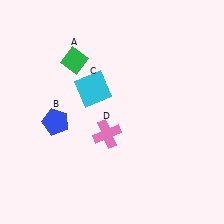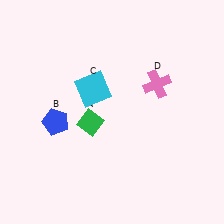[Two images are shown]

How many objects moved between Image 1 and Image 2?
2 objects moved between the two images.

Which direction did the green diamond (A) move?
The green diamond (A) moved down.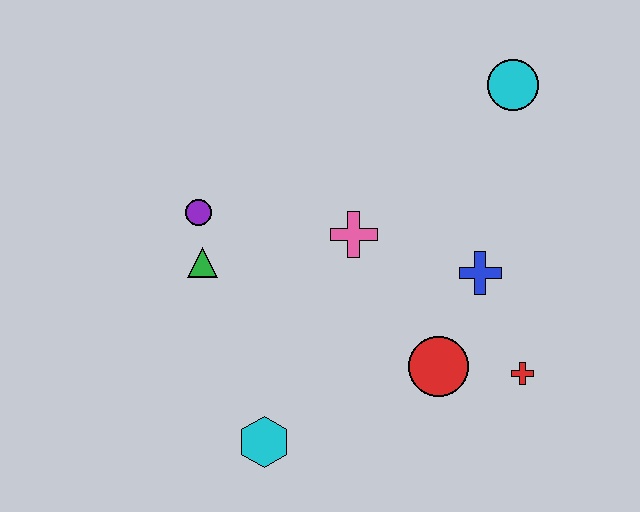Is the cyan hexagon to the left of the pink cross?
Yes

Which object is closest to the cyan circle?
The blue cross is closest to the cyan circle.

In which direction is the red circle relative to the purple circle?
The red circle is to the right of the purple circle.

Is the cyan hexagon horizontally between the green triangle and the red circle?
Yes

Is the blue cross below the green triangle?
Yes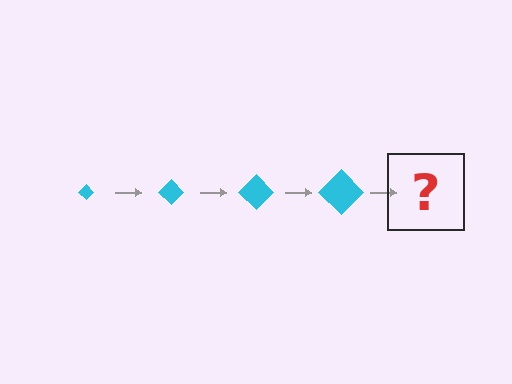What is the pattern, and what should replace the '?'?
The pattern is that the diamond gets progressively larger each step. The '?' should be a cyan diamond, larger than the previous one.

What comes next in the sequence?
The next element should be a cyan diamond, larger than the previous one.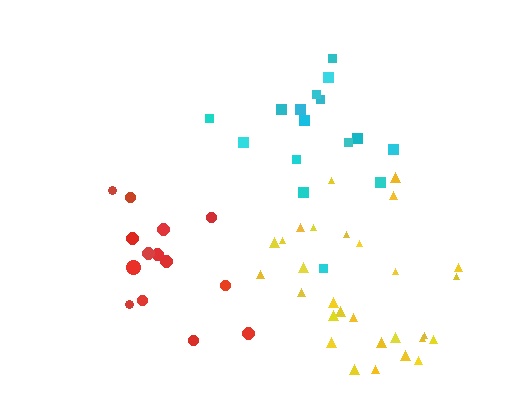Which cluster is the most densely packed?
Yellow.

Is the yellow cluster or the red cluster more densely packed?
Yellow.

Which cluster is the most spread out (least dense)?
Red.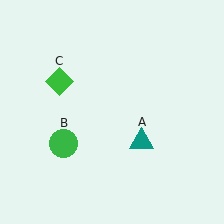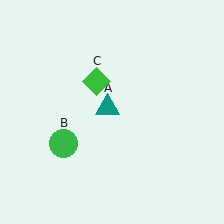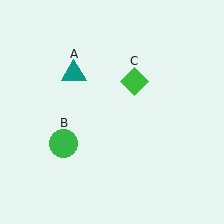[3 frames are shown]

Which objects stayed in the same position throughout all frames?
Green circle (object B) remained stationary.